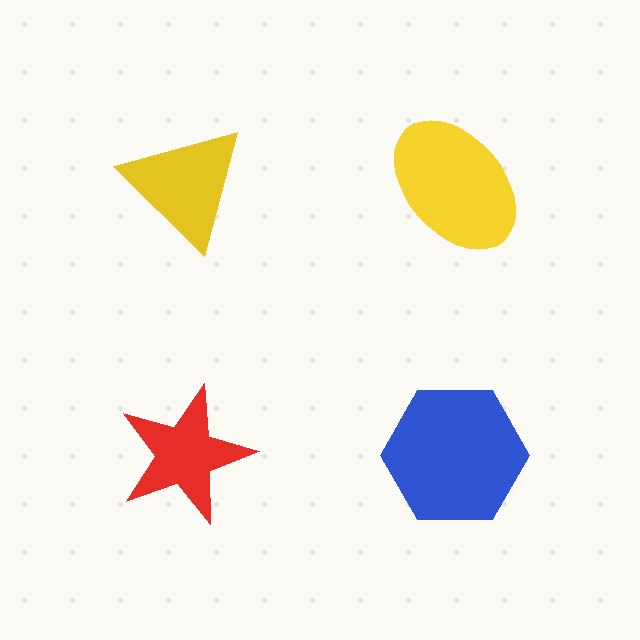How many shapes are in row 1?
2 shapes.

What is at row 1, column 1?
A yellow triangle.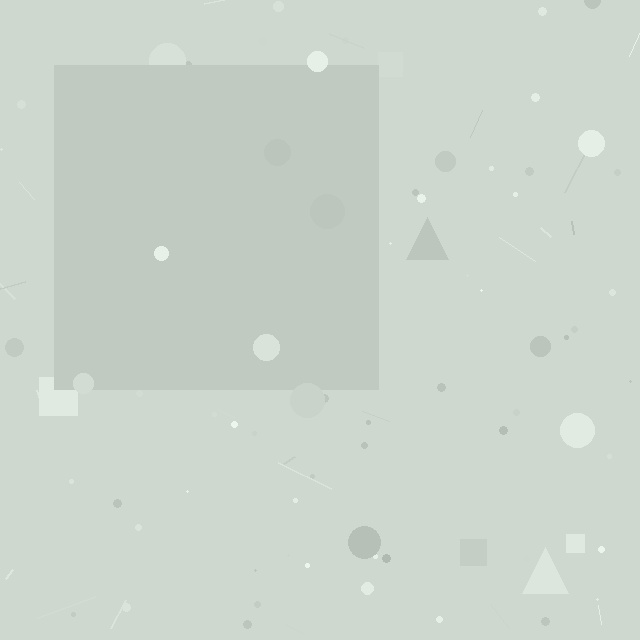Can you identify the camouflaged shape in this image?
The camouflaged shape is a square.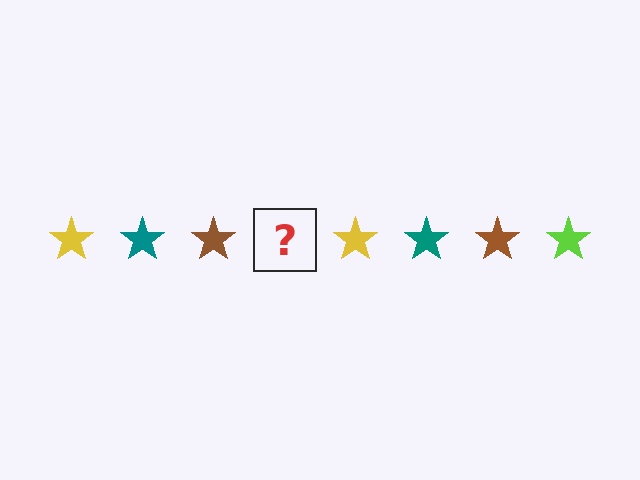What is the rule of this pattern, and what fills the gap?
The rule is that the pattern cycles through yellow, teal, brown, lime stars. The gap should be filled with a lime star.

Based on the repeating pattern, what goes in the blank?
The blank should be a lime star.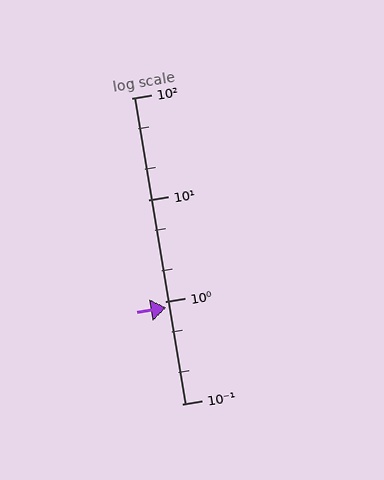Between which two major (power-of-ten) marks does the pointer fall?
The pointer is between 0.1 and 1.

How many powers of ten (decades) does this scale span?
The scale spans 3 decades, from 0.1 to 100.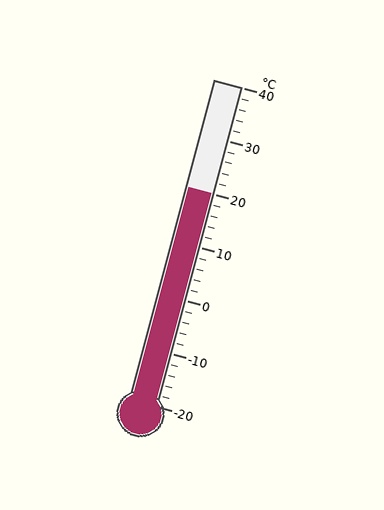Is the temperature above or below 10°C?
The temperature is above 10°C.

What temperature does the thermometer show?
The thermometer shows approximately 20°C.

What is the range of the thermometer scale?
The thermometer scale ranges from -20°C to 40°C.